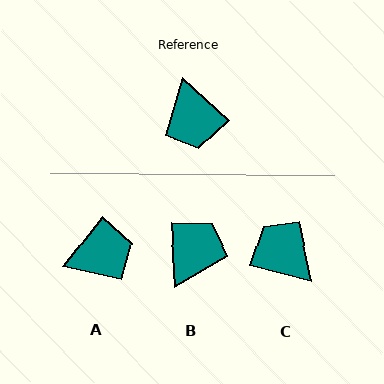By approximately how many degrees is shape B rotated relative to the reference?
Approximately 136 degrees counter-clockwise.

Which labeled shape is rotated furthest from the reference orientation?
C, about 151 degrees away.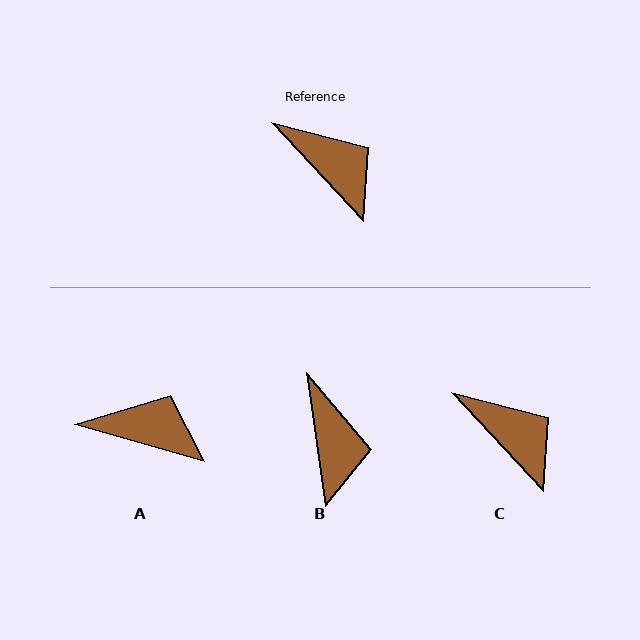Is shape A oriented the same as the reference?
No, it is off by about 31 degrees.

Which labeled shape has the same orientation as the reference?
C.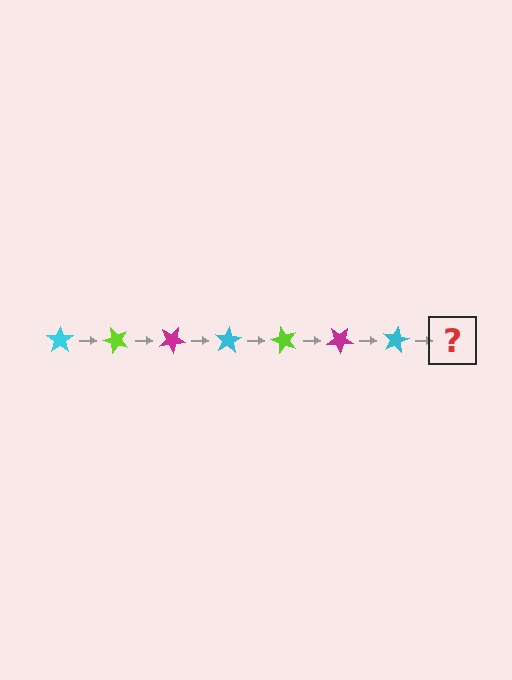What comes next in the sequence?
The next element should be a lime star, rotated 350 degrees from the start.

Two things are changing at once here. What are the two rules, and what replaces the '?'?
The two rules are that it rotates 50 degrees each step and the color cycles through cyan, lime, and magenta. The '?' should be a lime star, rotated 350 degrees from the start.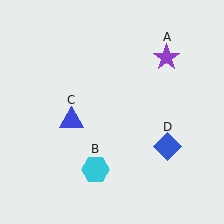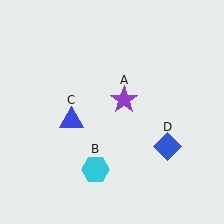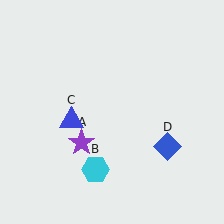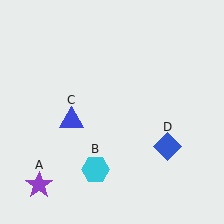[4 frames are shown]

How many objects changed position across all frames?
1 object changed position: purple star (object A).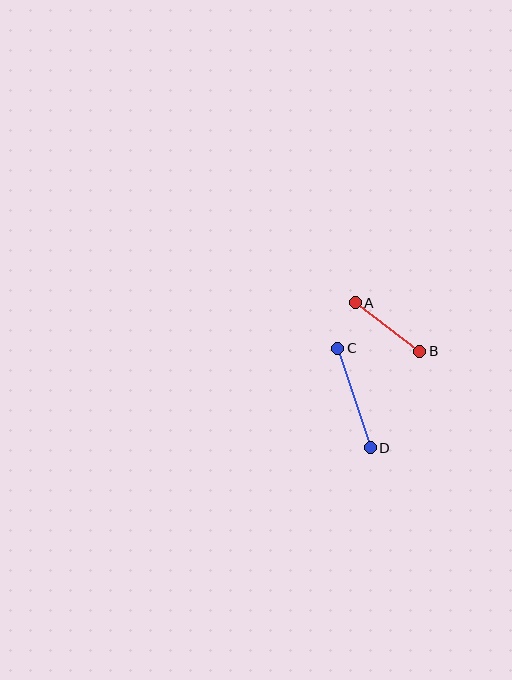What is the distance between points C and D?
The distance is approximately 104 pixels.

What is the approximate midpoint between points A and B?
The midpoint is at approximately (388, 327) pixels.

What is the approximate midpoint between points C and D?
The midpoint is at approximately (354, 398) pixels.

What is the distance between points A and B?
The distance is approximately 80 pixels.